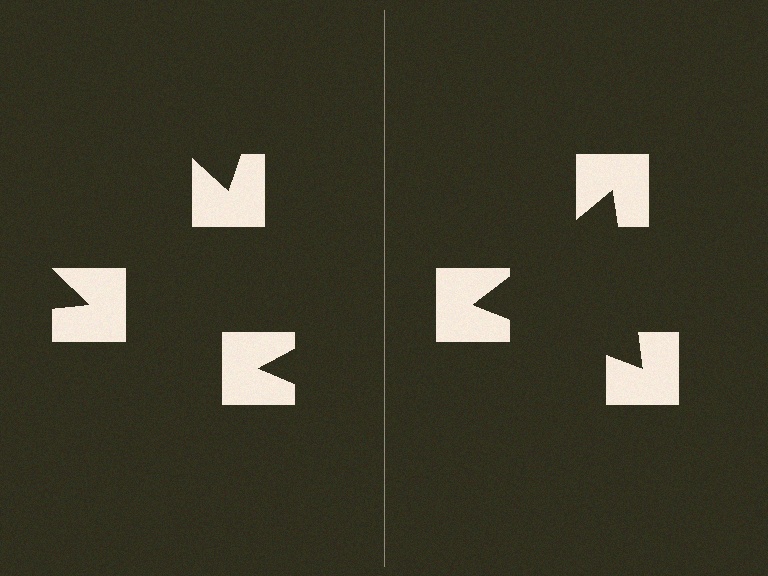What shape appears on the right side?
An illusory triangle.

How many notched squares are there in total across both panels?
6 — 3 on each side.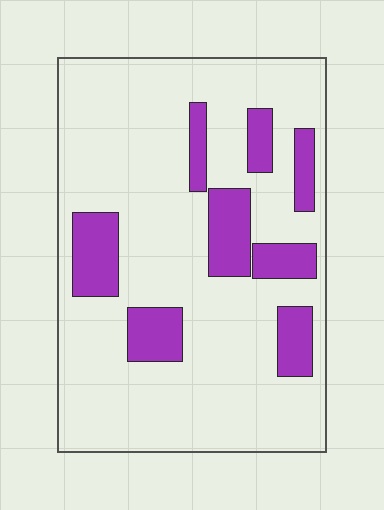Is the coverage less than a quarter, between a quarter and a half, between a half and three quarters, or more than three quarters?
Less than a quarter.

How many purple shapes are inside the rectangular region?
8.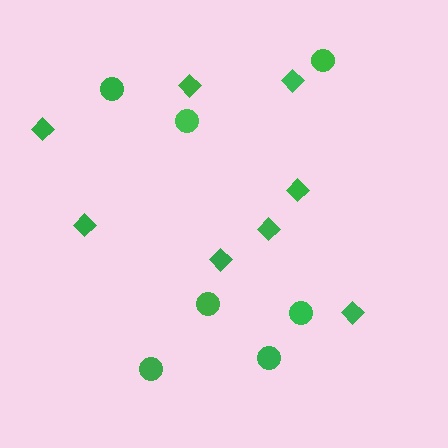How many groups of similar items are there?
There are 2 groups: one group of circles (7) and one group of diamonds (8).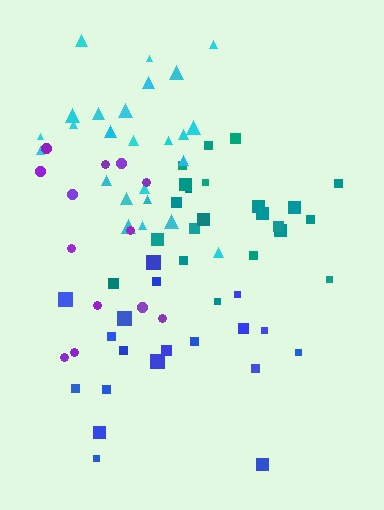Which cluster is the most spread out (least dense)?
Purple.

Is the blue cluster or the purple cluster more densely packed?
Blue.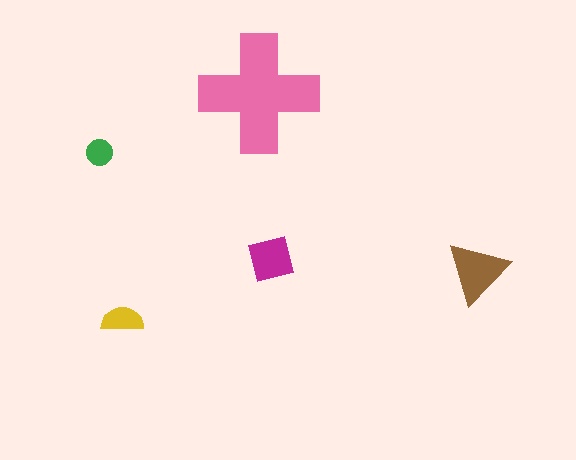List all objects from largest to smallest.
The pink cross, the brown triangle, the magenta square, the yellow semicircle, the green circle.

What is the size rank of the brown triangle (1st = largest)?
2nd.